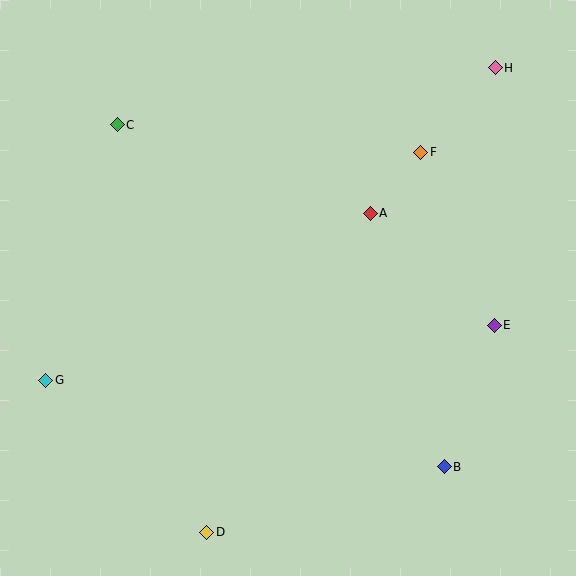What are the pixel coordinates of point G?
Point G is at (46, 380).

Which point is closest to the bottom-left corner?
Point G is closest to the bottom-left corner.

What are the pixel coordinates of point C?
Point C is at (117, 125).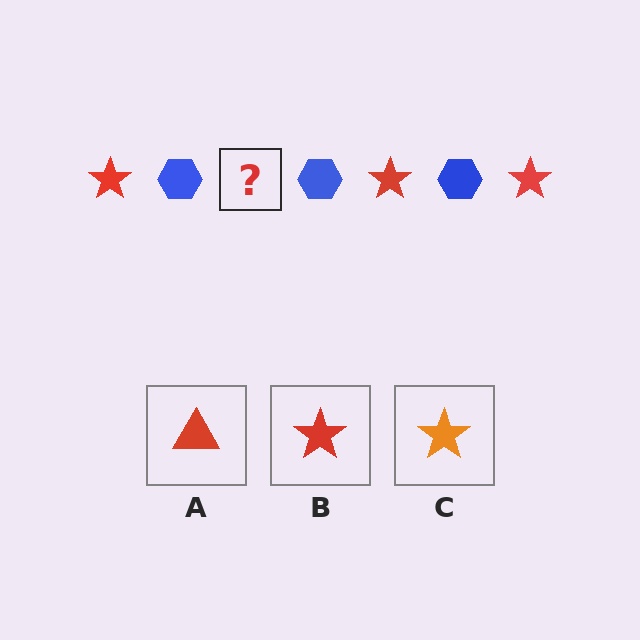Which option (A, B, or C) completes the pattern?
B.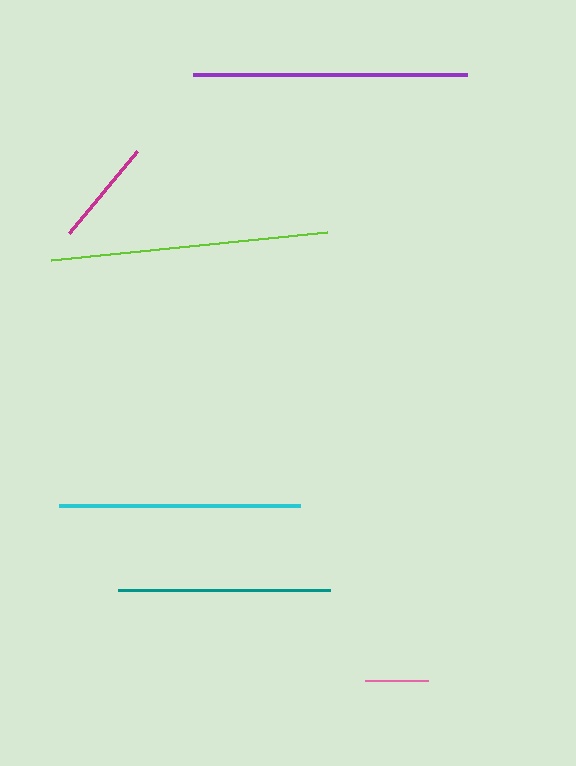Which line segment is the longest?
The lime line is the longest at approximately 277 pixels.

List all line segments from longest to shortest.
From longest to shortest: lime, purple, cyan, teal, magenta, pink.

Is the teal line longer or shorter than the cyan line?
The cyan line is longer than the teal line.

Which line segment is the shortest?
The pink line is the shortest at approximately 63 pixels.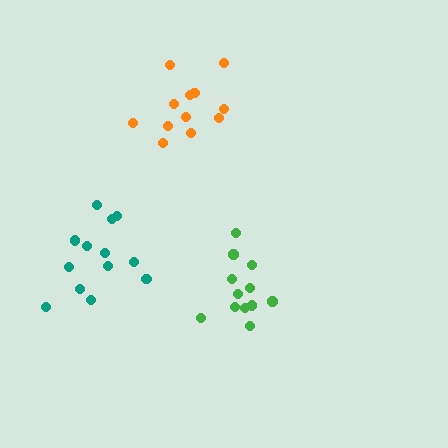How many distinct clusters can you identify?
There are 3 distinct clusters.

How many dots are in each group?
Group 1: 12 dots, Group 2: 12 dots, Group 3: 13 dots (37 total).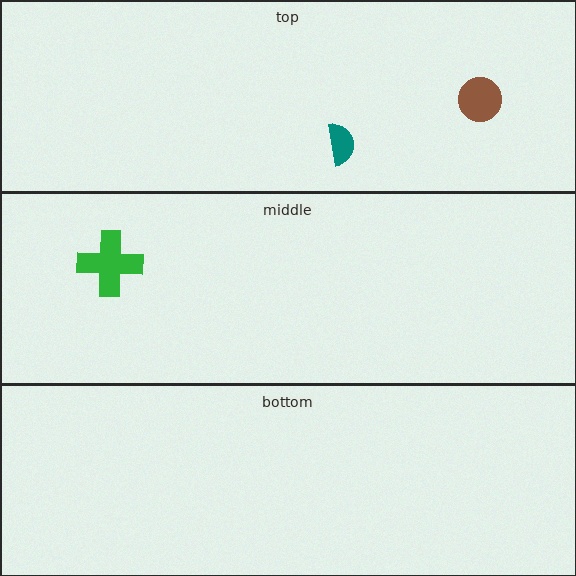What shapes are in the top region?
The brown circle, the teal semicircle.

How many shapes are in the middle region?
1.